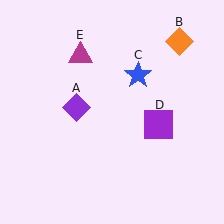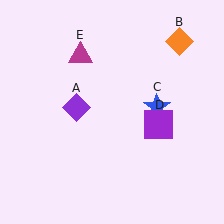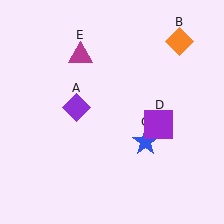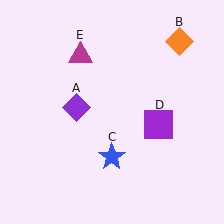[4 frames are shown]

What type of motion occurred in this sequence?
The blue star (object C) rotated clockwise around the center of the scene.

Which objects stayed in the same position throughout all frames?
Purple diamond (object A) and orange diamond (object B) and purple square (object D) and magenta triangle (object E) remained stationary.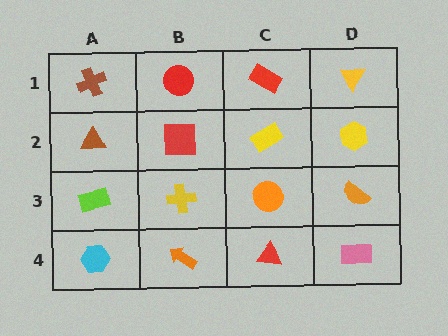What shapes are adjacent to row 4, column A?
A lime rectangle (row 3, column A), an orange arrow (row 4, column B).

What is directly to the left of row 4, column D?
A red triangle.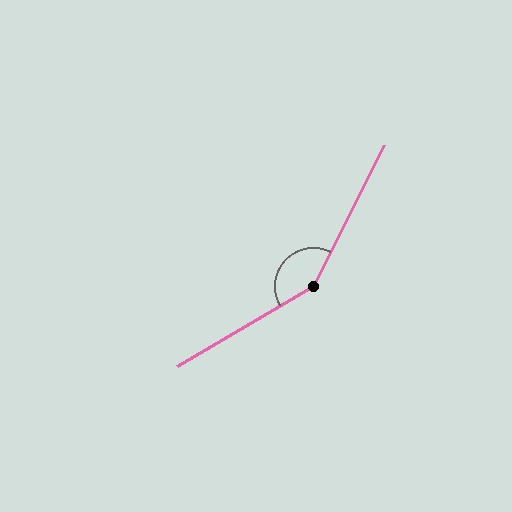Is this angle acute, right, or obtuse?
It is obtuse.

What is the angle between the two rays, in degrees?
Approximately 147 degrees.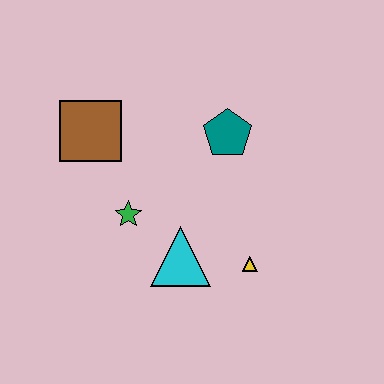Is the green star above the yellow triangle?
Yes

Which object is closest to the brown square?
The green star is closest to the brown square.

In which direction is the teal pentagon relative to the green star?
The teal pentagon is to the right of the green star.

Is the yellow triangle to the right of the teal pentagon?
Yes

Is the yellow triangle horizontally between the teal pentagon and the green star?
No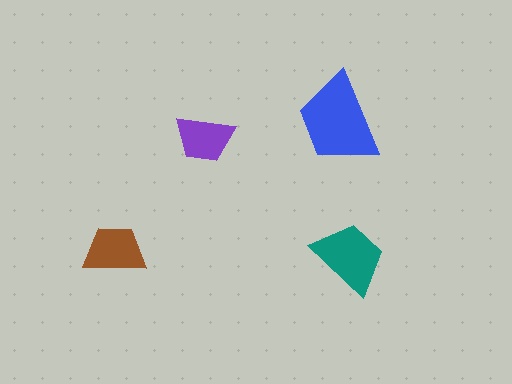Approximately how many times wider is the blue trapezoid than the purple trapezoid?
About 1.5 times wider.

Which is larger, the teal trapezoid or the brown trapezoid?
The teal one.